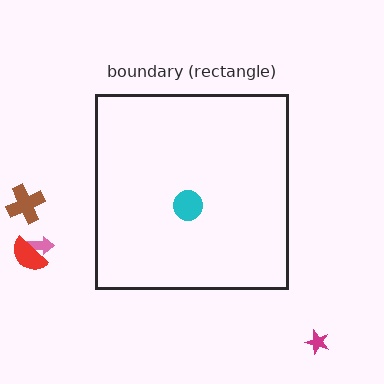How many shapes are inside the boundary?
1 inside, 4 outside.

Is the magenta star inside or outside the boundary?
Outside.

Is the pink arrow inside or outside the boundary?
Outside.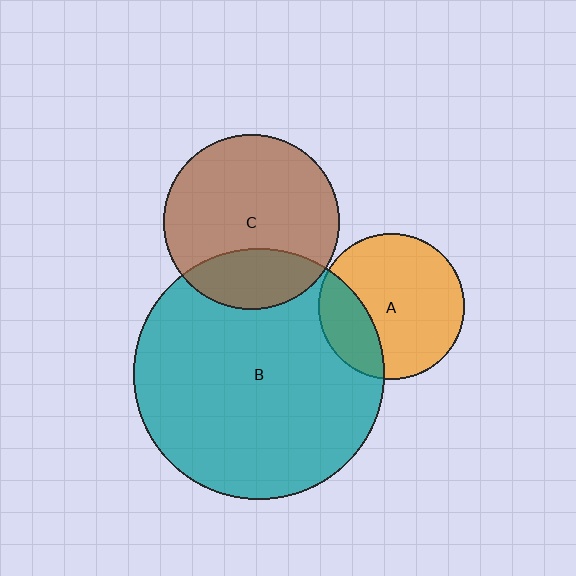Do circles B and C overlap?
Yes.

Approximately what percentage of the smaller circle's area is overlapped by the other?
Approximately 25%.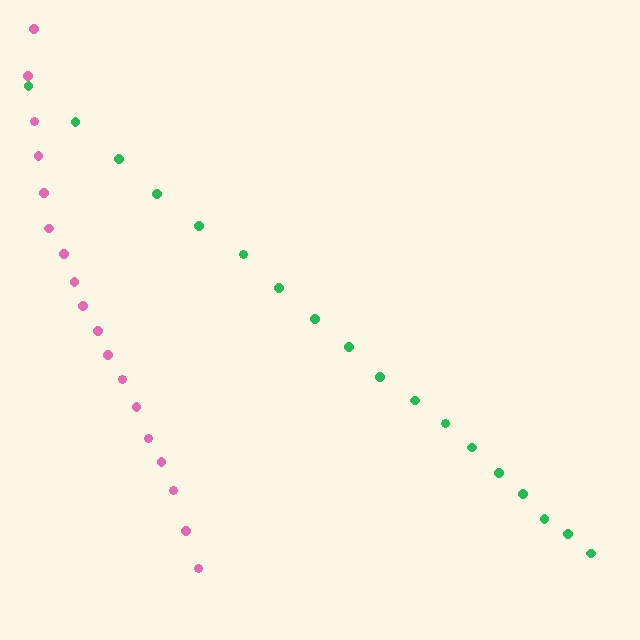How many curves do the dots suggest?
There are 2 distinct paths.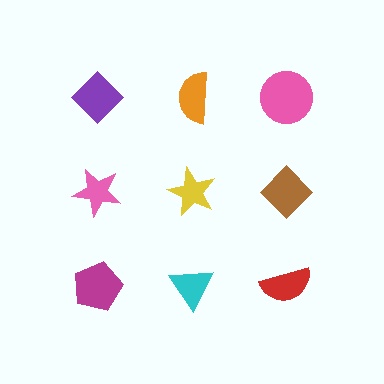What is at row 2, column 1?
A pink star.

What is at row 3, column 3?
A red semicircle.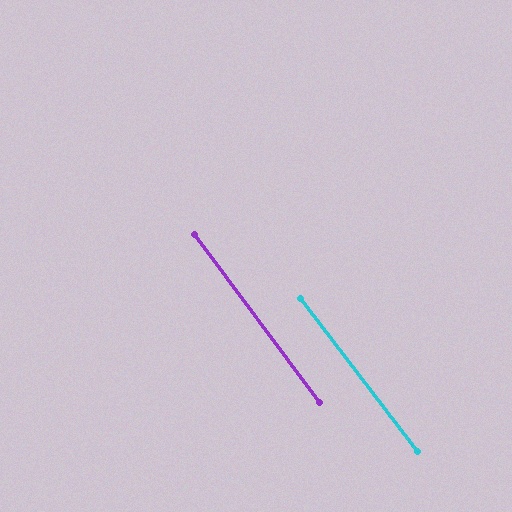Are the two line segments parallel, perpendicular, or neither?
Parallel — their directions differ by only 0.8°.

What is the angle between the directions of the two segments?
Approximately 1 degree.